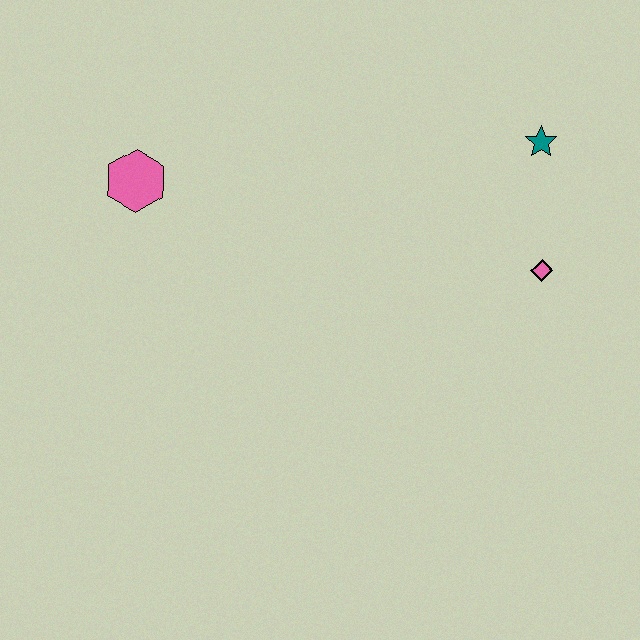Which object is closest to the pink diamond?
The teal star is closest to the pink diamond.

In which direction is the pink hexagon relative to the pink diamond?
The pink hexagon is to the left of the pink diamond.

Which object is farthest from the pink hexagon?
The pink diamond is farthest from the pink hexagon.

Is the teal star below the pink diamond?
No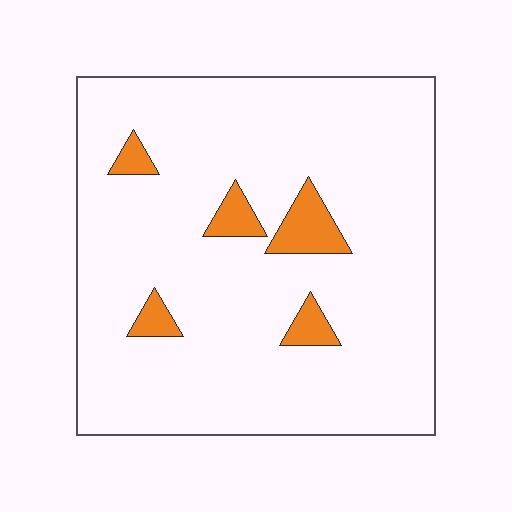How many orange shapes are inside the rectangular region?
5.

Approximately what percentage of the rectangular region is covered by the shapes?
Approximately 10%.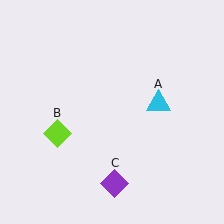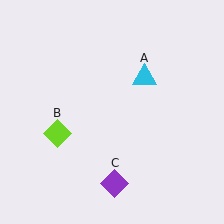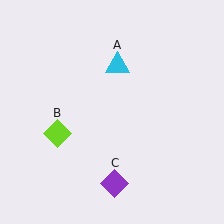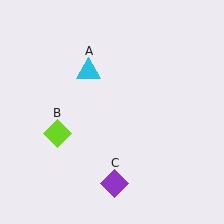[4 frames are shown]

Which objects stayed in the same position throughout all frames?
Lime diamond (object B) and purple diamond (object C) remained stationary.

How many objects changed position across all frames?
1 object changed position: cyan triangle (object A).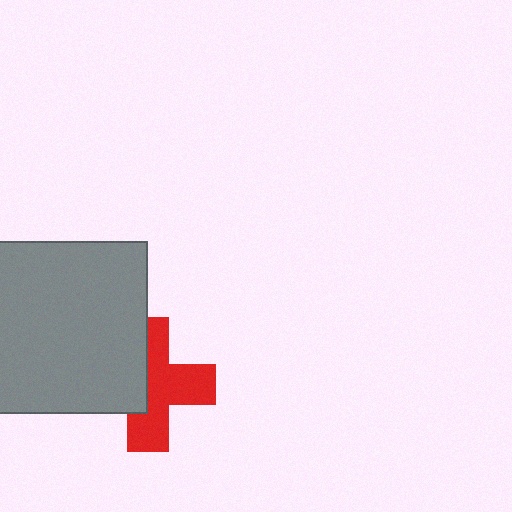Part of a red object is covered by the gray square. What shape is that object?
It is a cross.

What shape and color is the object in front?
The object in front is a gray square.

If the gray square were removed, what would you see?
You would see the complete red cross.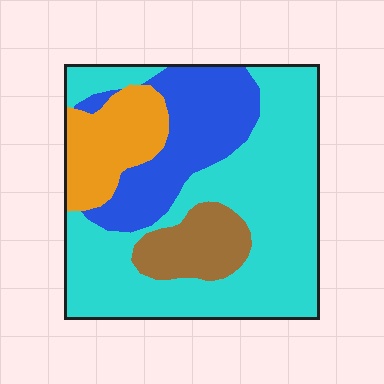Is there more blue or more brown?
Blue.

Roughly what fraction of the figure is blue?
Blue covers about 20% of the figure.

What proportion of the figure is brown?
Brown covers roughly 10% of the figure.